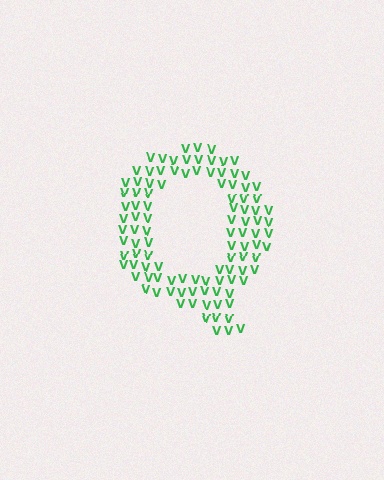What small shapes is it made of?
It is made of small letter V's.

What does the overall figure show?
The overall figure shows the letter Q.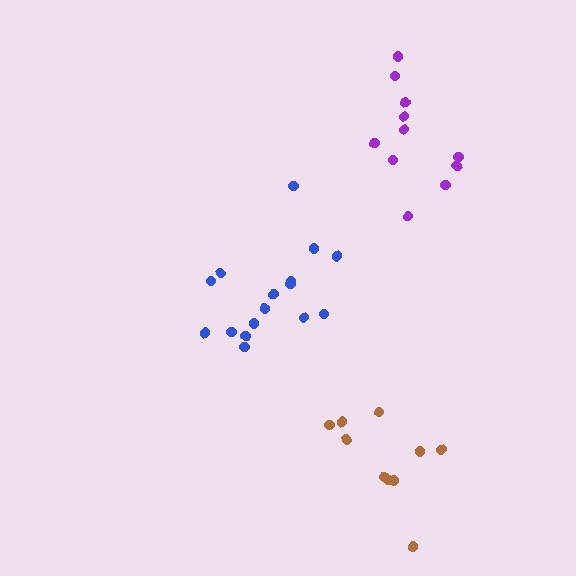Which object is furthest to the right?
The purple cluster is rightmost.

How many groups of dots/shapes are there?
There are 3 groups.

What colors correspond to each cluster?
The clusters are colored: brown, purple, blue.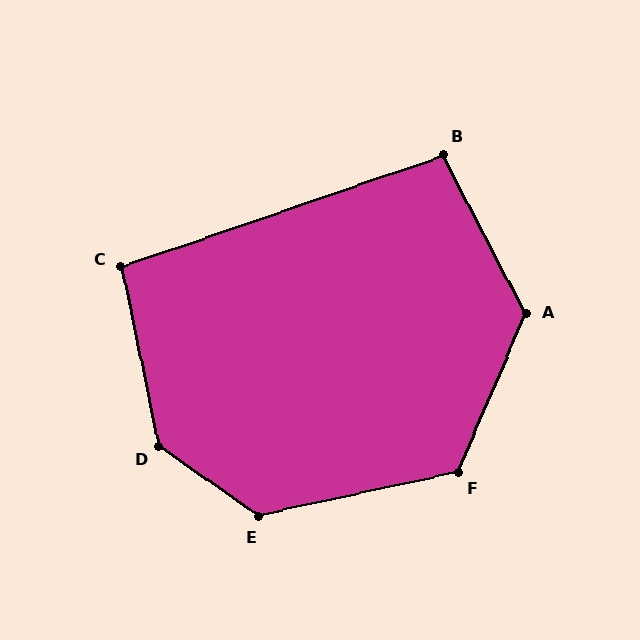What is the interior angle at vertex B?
Approximately 98 degrees (obtuse).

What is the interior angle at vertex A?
Approximately 130 degrees (obtuse).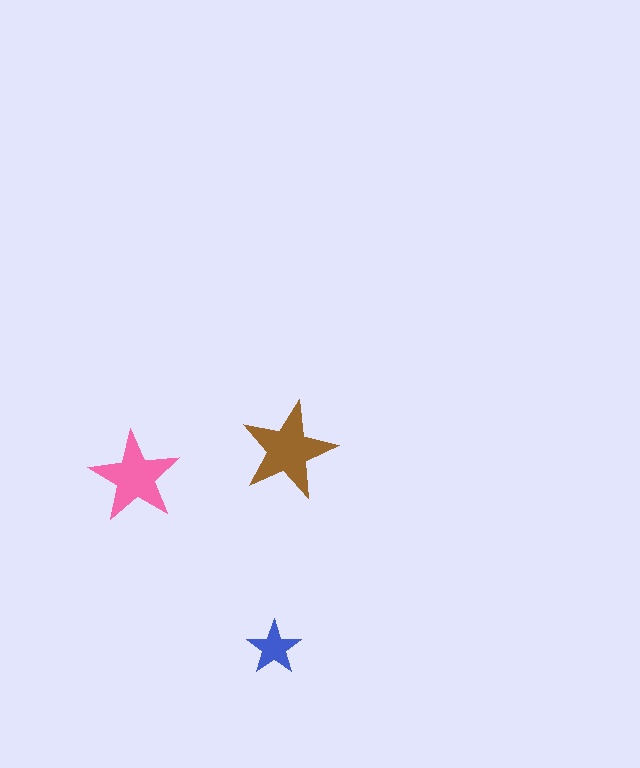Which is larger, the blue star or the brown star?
The brown one.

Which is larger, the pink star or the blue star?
The pink one.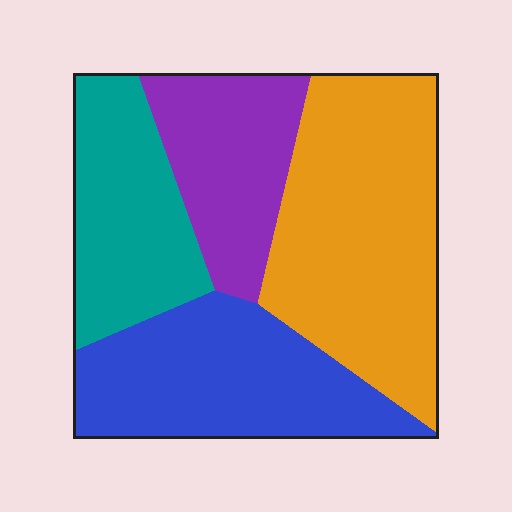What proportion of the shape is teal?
Teal takes up about one fifth (1/5) of the shape.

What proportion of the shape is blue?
Blue covers roughly 25% of the shape.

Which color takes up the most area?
Orange, at roughly 35%.